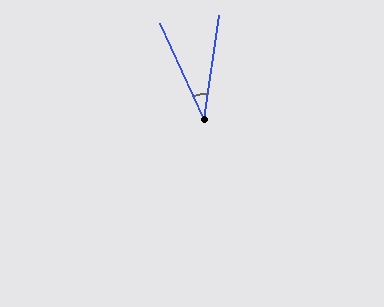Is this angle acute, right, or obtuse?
It is acute.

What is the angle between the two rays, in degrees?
Approximately 33 degrees.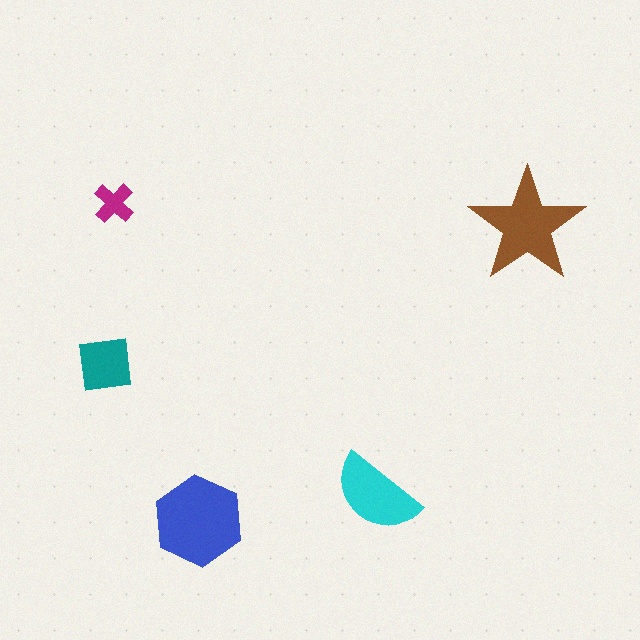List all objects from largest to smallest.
The blue hexagon, the brown star, the cyan semicircle, the teal square, the magenta cross.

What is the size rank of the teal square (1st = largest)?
4th.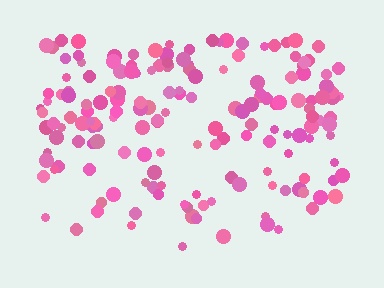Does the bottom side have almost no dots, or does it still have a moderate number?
Still a moderate number, just noticeably fewer than the top.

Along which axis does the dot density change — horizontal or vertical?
Vertical.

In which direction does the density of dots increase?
From bottom to top, with the top side densest.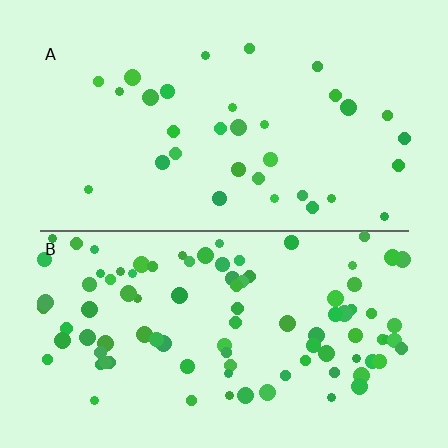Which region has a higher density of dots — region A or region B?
B (the bottom).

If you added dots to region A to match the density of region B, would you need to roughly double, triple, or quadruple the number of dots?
Approximately triple.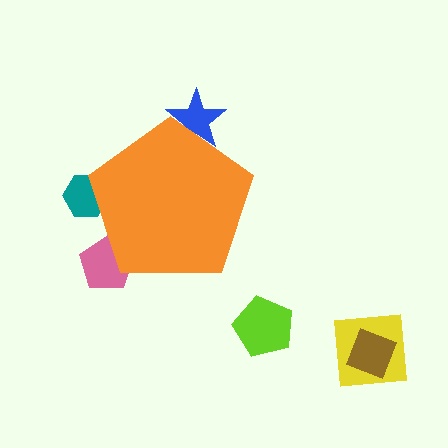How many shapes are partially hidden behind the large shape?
3 shapes are partially hidden.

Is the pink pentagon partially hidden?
Yes, the pink pentagon is partially hidden behind the orange pentagon.